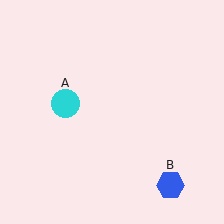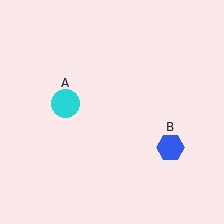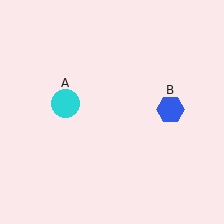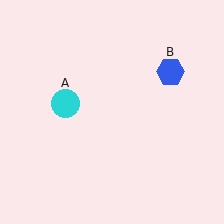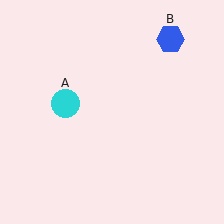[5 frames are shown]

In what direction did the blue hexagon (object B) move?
The blue hexagon (object B) moved up.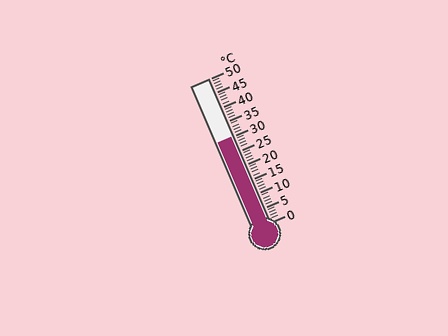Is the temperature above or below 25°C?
The temperature is above 25°C.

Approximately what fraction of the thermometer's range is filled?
The thermometer is filled to approximately 60% of its range.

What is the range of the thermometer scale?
The thermometer scale ranges from 0°C to 50°C.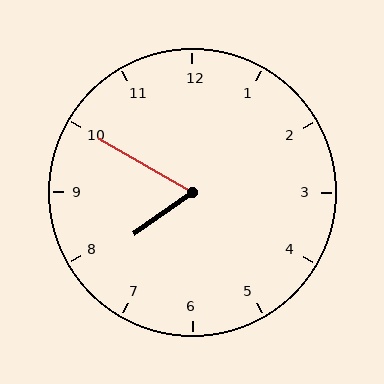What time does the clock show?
7:50.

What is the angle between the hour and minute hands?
Approximately 65 degrees.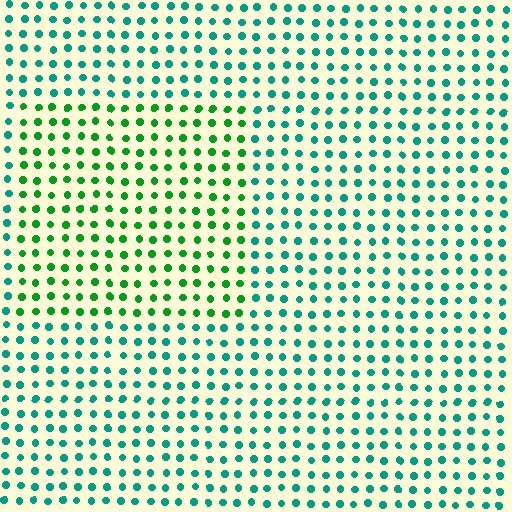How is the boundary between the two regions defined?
The boundary is defined purely by a slight shift in hue (about 41 degrees). Spacing, size, and orientation are identical on both sides.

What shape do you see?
I see a rectangle.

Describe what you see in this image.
The image is filled with small teal elements in a uniform arrangement. A rectangle-shaped region is visible where the elements are tinted to a slightly different hue, forming a subtle color boundary.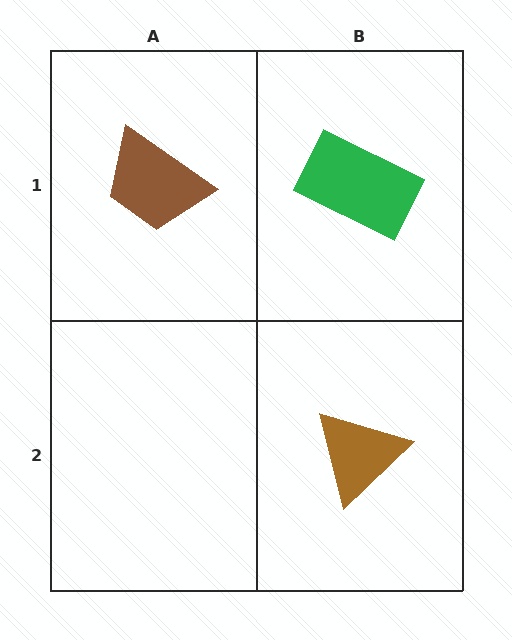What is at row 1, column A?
A brown trapezoid.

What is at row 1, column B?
A green rectangle.